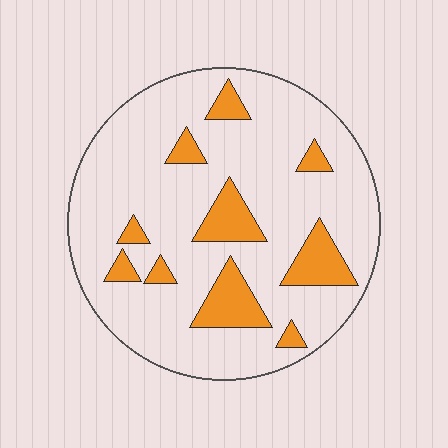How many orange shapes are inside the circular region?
10.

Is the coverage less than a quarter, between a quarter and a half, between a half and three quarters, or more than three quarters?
Less than a quarter.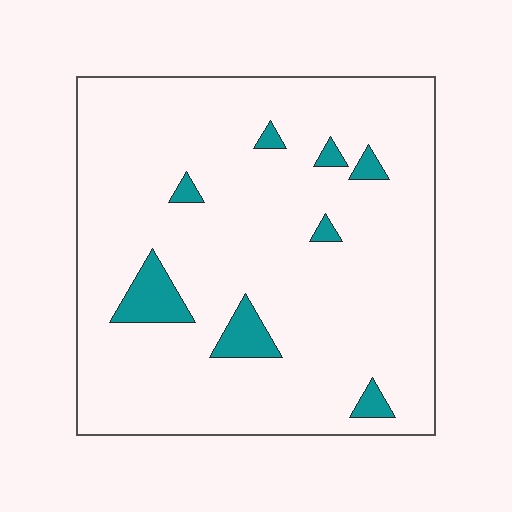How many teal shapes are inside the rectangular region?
8.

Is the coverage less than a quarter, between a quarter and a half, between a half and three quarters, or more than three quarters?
Less than a quarter.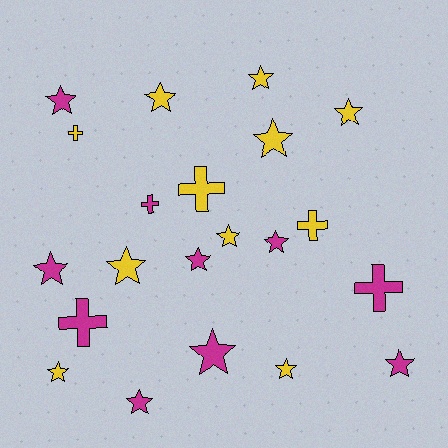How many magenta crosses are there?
There are 3 magenta crosses.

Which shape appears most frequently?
Star, with 15 objects.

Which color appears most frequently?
Yellow, with 11 objects.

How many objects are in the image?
There are 21 objects.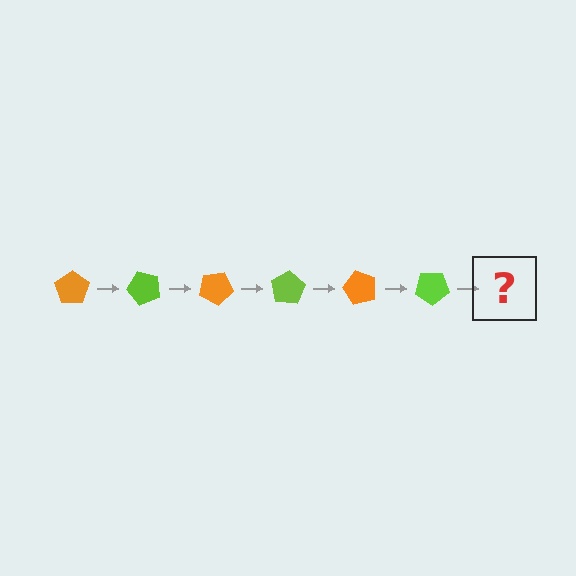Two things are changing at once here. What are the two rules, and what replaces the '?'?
The two rules are that it rotates 50 degrees each step and the color cycles through orange and lime. The '?' should be an orange pentagon, rotated 300 degrees from the start.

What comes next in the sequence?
The next element should be an orange pentagon, rotated 300 degrees from the start.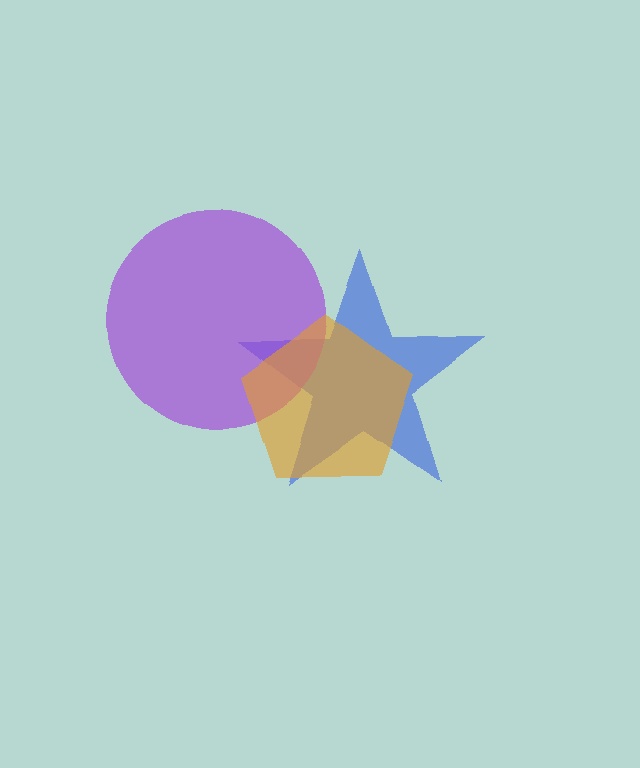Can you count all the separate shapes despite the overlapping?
Yes, there are 3 separate shapes.